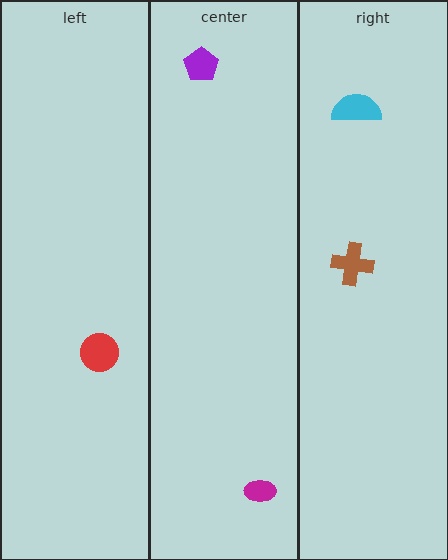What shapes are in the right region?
The brown cross, the cyan semicircle.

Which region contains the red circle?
The left region.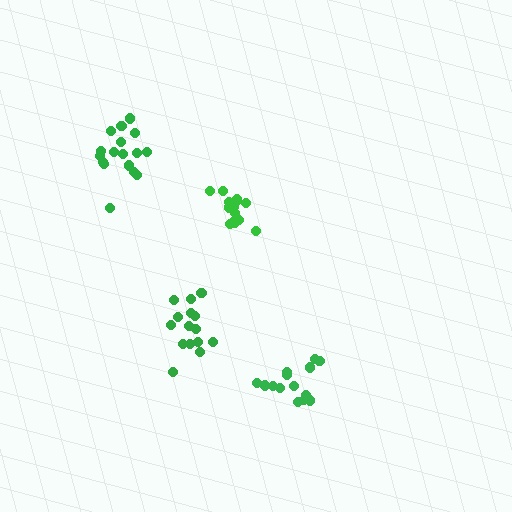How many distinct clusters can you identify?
There are 4 distinct clusters.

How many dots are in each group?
Group 1: 14 dots, Group 2: 17 dots, Group 3: 15 dots, Group 4: 15 dots (61 total).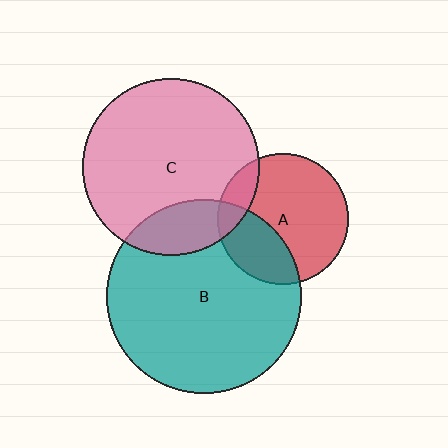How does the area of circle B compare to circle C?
Approximately 1.2 times.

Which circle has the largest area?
Circle B (teal).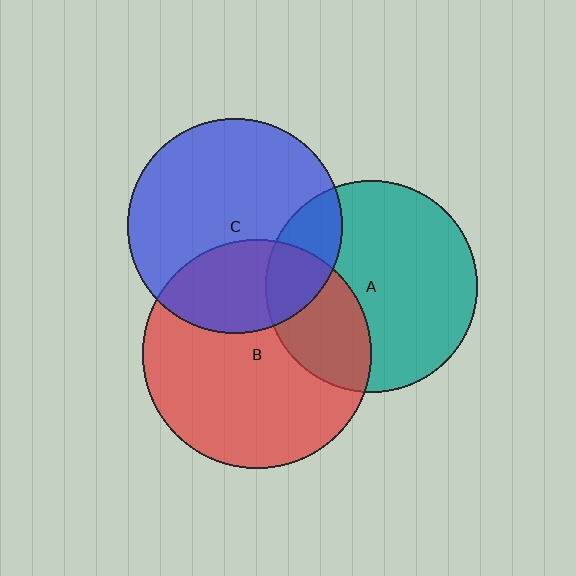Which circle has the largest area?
Circle B (red).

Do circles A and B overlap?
Yes.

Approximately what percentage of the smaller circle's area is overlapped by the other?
Approximately 30%.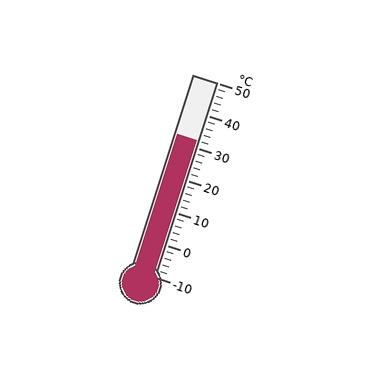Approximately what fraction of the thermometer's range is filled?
The thermometer is filled to approximately 70% of its range.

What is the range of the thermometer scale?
The thermometer scale ranges from -10°C to 50°C.